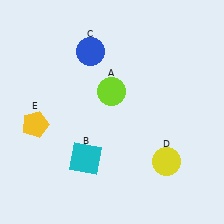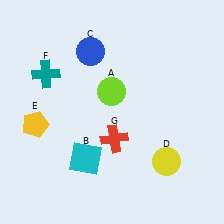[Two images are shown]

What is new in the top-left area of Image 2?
A teal cross (F) was added in the top-left area of Image 2.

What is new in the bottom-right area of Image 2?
A red cross (G) was added in the bottom-right area of Image 2.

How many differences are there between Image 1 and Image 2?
There are 2 differences between the two images.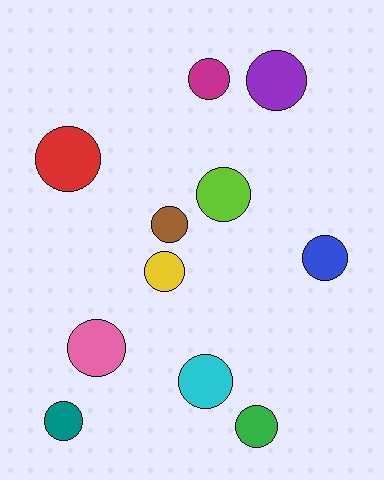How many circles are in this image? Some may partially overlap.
There are 11 circles.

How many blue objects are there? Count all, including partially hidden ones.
There is 1 blue object.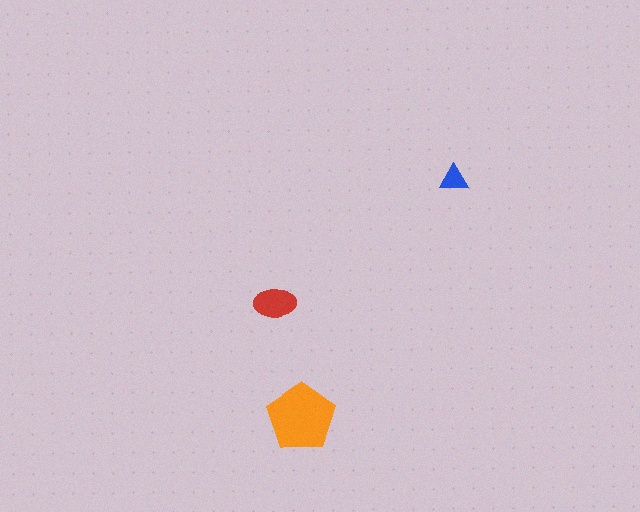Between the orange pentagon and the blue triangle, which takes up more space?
The orange pentagon.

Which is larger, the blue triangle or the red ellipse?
The red ellipse.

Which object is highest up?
The blue triangle is topmost.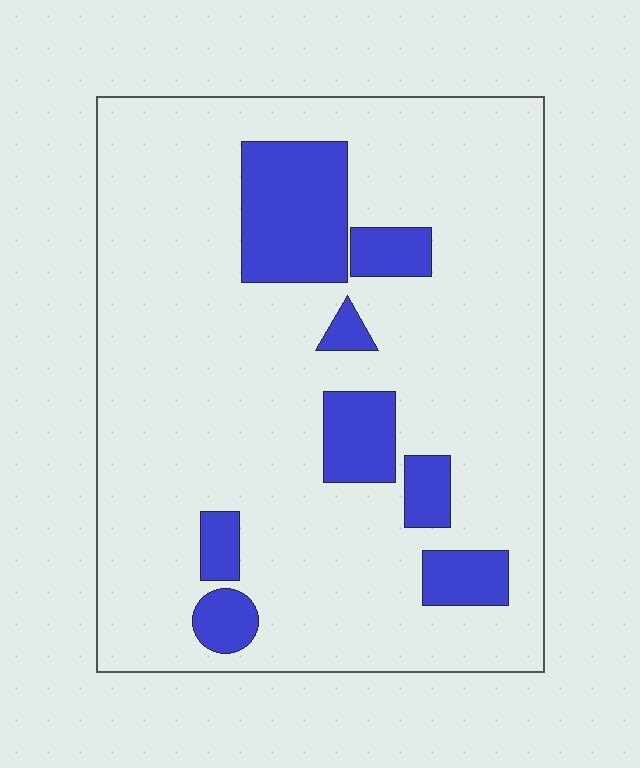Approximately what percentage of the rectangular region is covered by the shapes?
Approximately 15%.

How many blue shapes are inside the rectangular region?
8.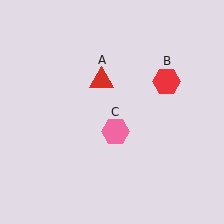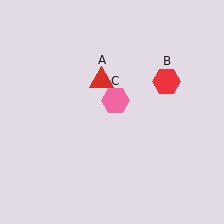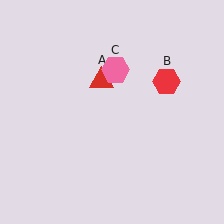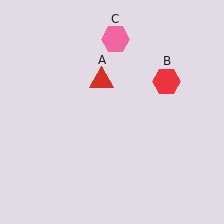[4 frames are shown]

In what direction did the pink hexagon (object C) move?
The pink hexagon (object C) moved up.